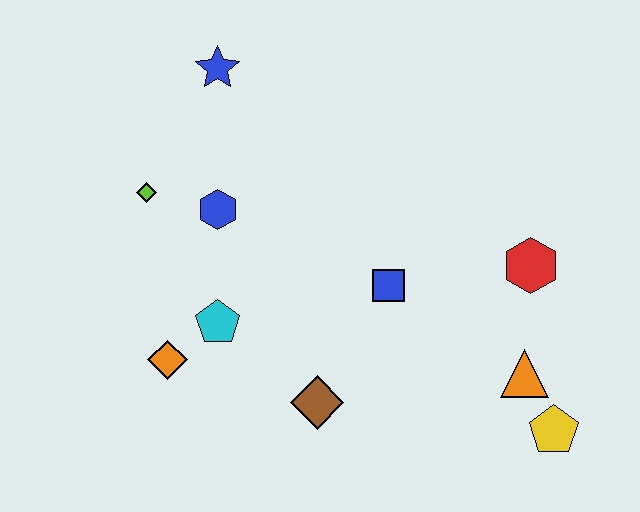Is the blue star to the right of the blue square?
No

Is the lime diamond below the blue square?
No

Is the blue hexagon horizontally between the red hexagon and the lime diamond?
Yes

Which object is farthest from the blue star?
The yellow pentagon is farthest from the blue star.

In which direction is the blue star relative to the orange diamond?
The blue star is above the orange diamond.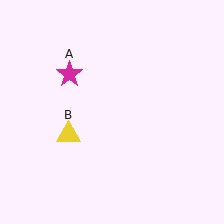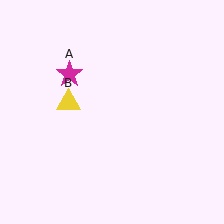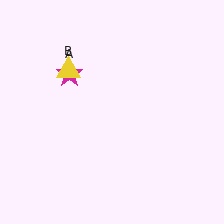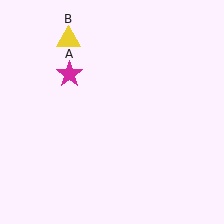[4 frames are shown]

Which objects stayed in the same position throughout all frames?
Magenta star (object A) remained stationary.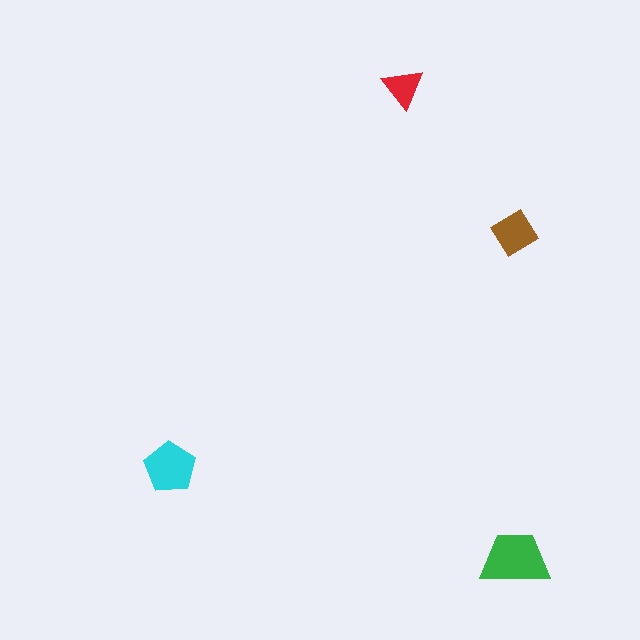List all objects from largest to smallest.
The green trapezoid, the cyan pentagon, the brown diamond, the red triangle.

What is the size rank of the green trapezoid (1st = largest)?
1st.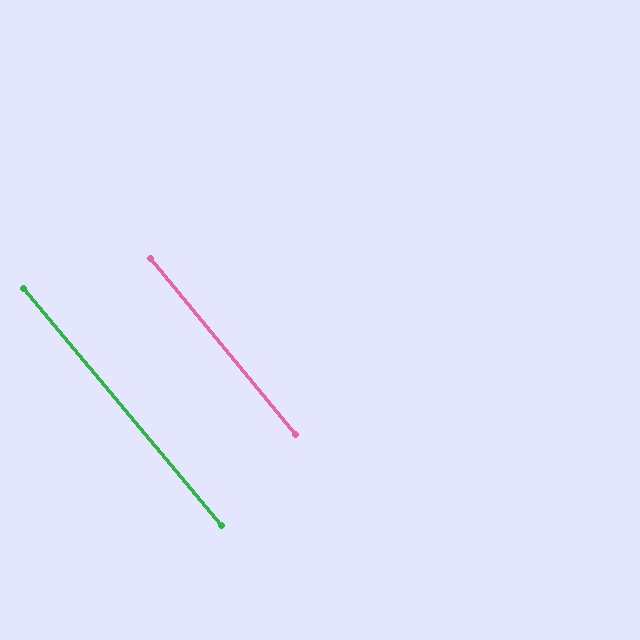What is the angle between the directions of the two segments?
Approximately 0 degrees.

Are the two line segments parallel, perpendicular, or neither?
Parallel — their directions differ by only 0.2°.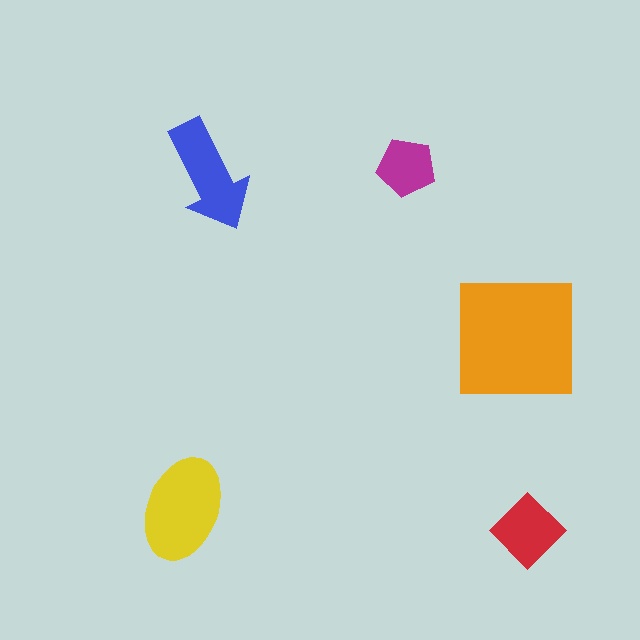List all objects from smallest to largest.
The magenta pentagon, the red diamond, the blue arrow, the yellow ellipse, the orange square.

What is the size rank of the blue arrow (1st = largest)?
3rd.